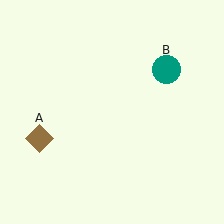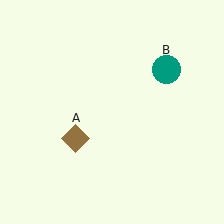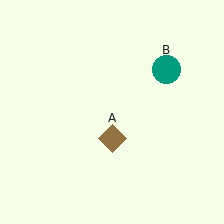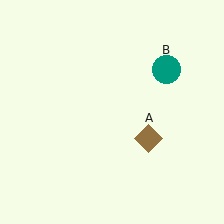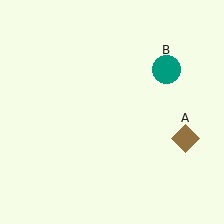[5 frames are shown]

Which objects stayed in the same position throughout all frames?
Teal circle (object B) remained stationary.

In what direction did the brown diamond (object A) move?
The brown diamond (object A) moved right.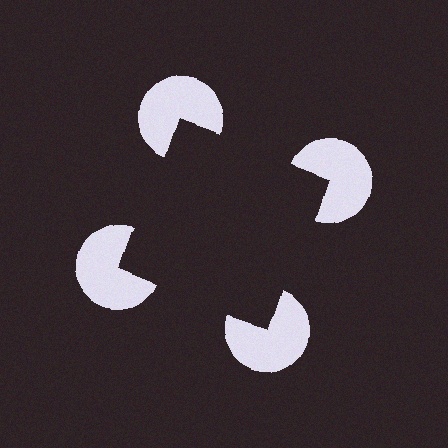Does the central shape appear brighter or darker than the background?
It typically appears slightly darker than the background, even though no actual brightness change is drawn.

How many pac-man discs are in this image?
There are 4 — one at each vertex of the illusory square.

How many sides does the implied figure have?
4 sides.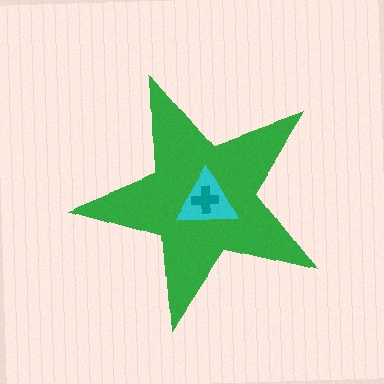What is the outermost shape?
The green star.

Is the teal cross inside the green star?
Yes.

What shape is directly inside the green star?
The cyan triangle.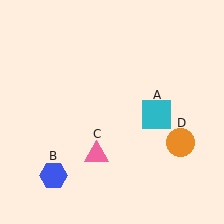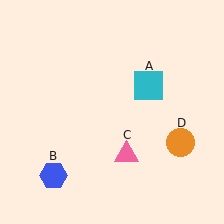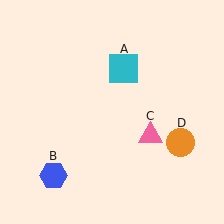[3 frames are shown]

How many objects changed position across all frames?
2 objects changed position: cyan square (object A), pink triangle (object C).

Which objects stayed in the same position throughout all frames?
Blue hexagon (object B) and orange circle (object D) remained stationary.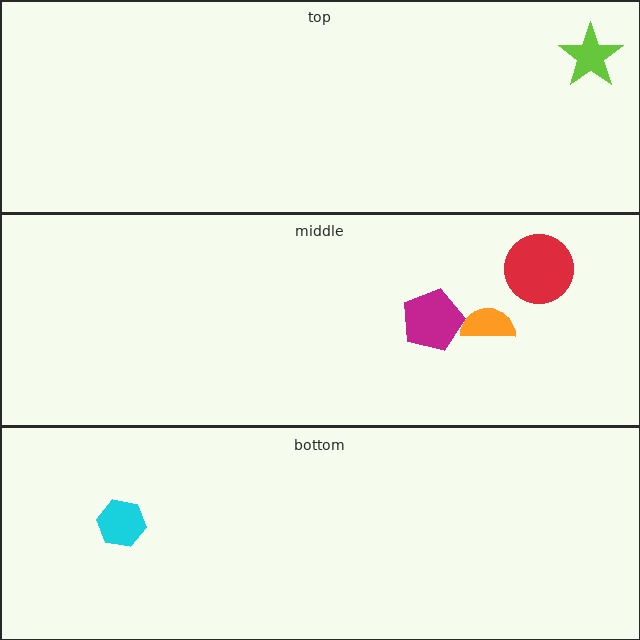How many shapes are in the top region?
1.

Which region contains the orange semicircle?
The middle region.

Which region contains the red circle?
The middle region.